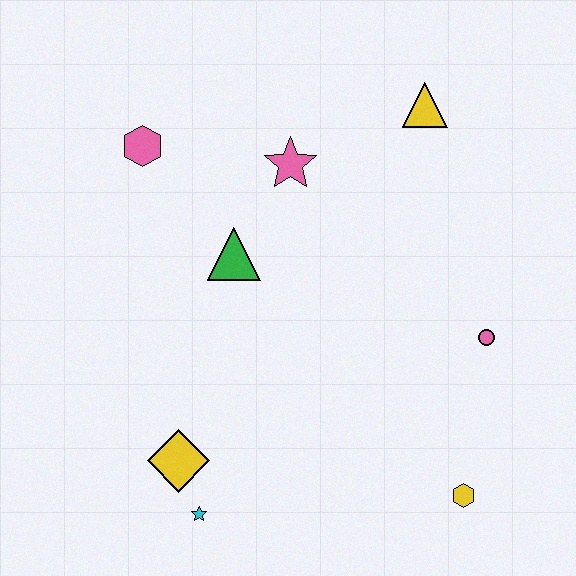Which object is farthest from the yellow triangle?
The cyan star is farthest from the yellow triangle.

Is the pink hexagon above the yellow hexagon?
Yes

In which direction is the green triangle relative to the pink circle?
The green triangle is to the left of the pink circle.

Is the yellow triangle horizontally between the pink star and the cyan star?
No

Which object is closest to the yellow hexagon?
The pink circle is closest to the yellow hexagon.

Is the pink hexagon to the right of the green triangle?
No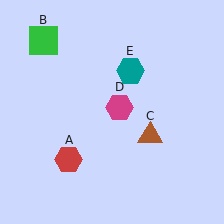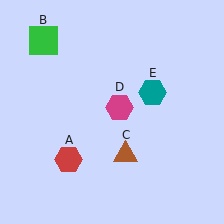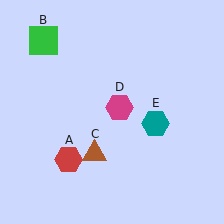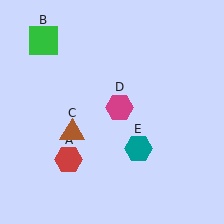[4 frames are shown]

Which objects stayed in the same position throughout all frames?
Red hexagon (object A) and green square (object B) and magenta hexagon (object D) remained stationary.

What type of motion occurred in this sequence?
The brown triangle (object C), teal hexagon (object E) rotated clockwise around the center of the scene.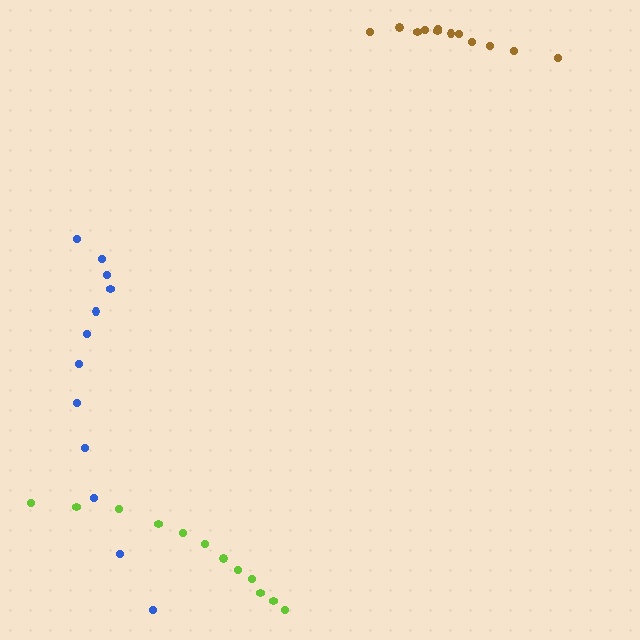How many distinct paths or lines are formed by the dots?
There are 3 distinct paths.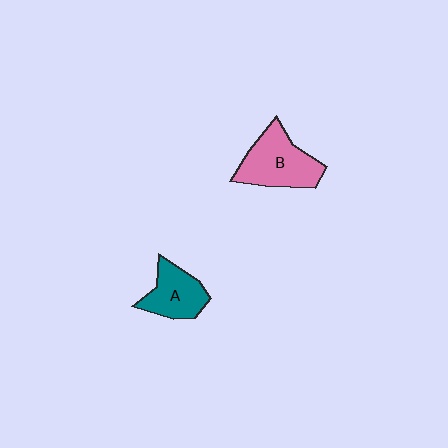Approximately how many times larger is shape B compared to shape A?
Approximately 1.4 times.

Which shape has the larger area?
Shape B (pink).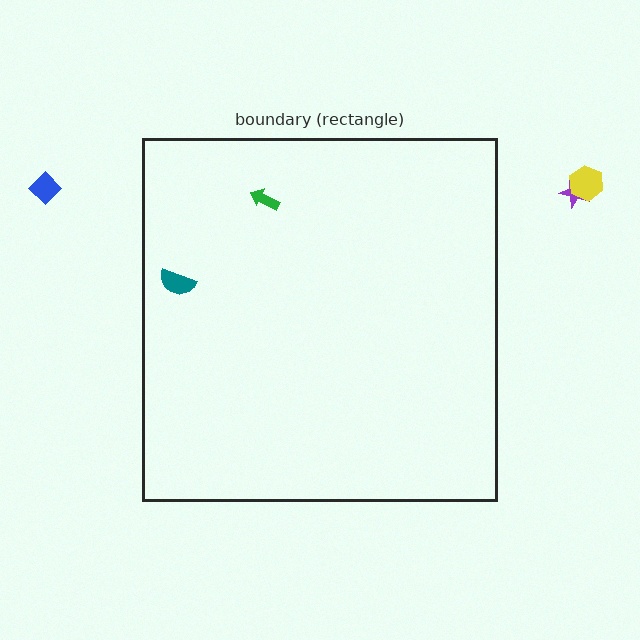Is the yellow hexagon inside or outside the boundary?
Outside.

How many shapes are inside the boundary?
2 inside, 3 outside.